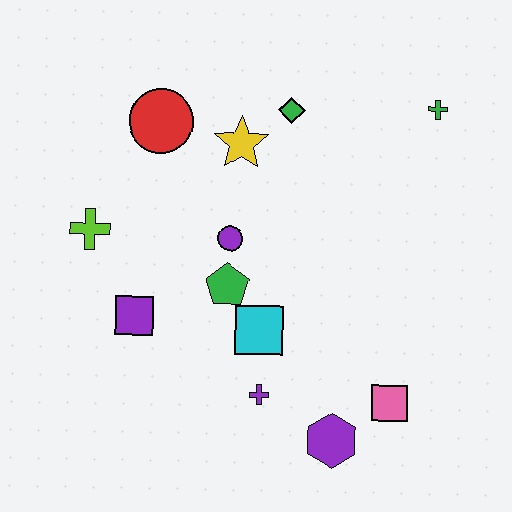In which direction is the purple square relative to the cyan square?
The purple square is to the left of the cyan square.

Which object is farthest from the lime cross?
The green cross is farthest from the lime cross.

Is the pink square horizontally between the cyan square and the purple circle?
No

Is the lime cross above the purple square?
Yes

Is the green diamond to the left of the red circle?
No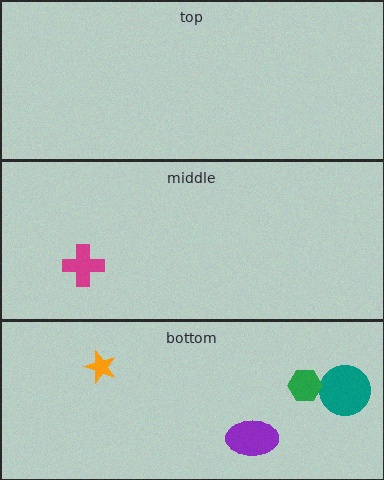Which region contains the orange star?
The bottom region.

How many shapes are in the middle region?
1.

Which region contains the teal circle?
The bottom region.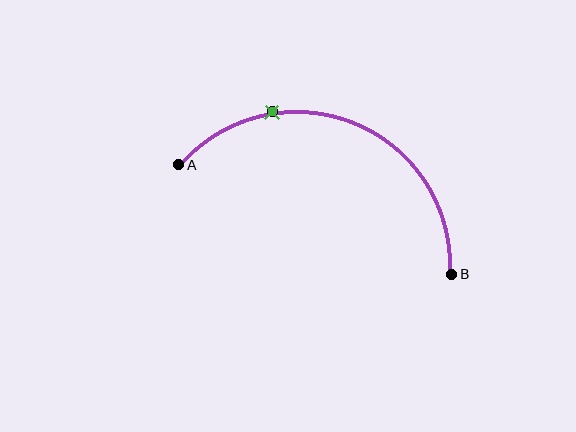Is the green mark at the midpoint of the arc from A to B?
No. The green mark lies on the arc but is closer to endpoint A. The arc midpoint would be at the point on the curve equidistant along the arc from both A and B.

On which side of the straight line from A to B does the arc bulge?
The arc bulges above the straight line connecting A and B.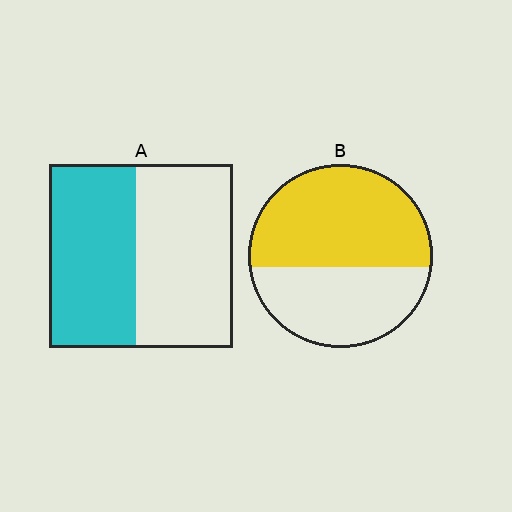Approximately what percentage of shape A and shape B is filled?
A is approximately 45% and B is approximately 60%.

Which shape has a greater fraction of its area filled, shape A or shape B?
Shape B.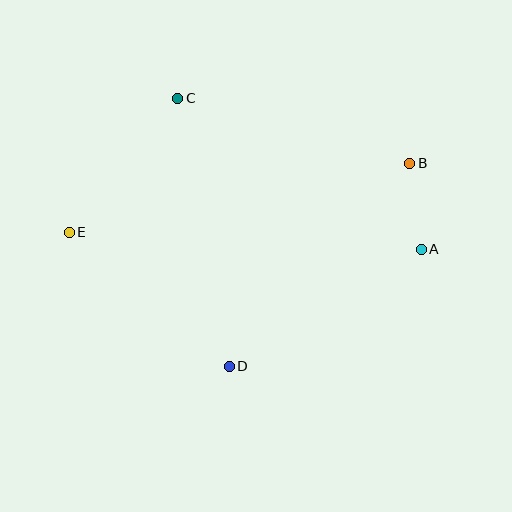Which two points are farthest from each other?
Points A and E are farthest from each other.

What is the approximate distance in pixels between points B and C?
The distance between B and C is approximately 241 pixels.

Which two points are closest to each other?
Points A and B are closest to each other.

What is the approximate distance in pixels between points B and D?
The distance between B and D is approximately 272 pixels.